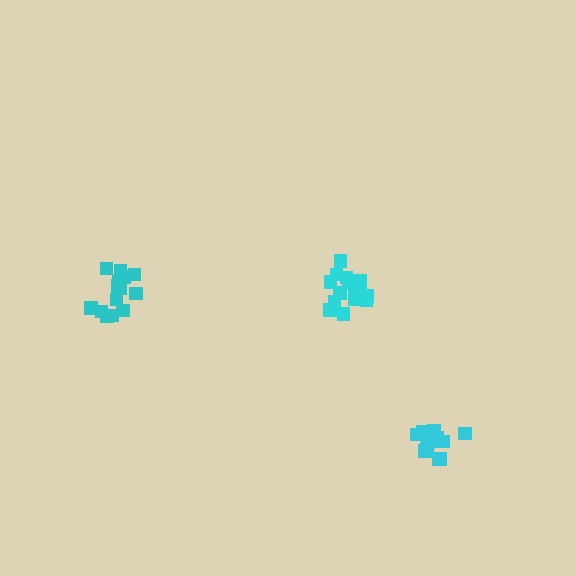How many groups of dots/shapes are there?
There are 3 groups.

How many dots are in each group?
Group 1: 15 dots, Group 2: 12 dots, Group 3: 15 dots (42 total).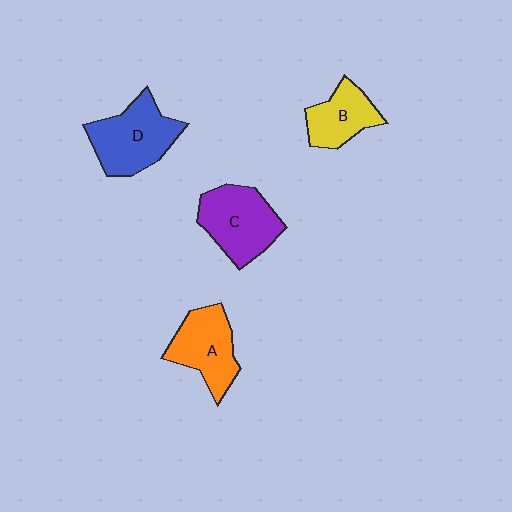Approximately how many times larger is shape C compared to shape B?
Approximately 1.4 times.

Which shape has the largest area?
Shape D (blue).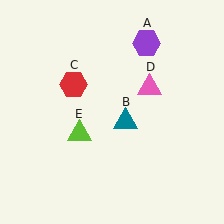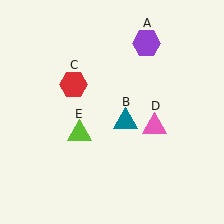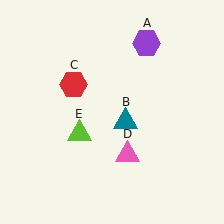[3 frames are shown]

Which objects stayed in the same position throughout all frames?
Purple hexagon (object A) and teal triangle (object B) and red hexagon (object C) and lime triangle (object E) remained stationary.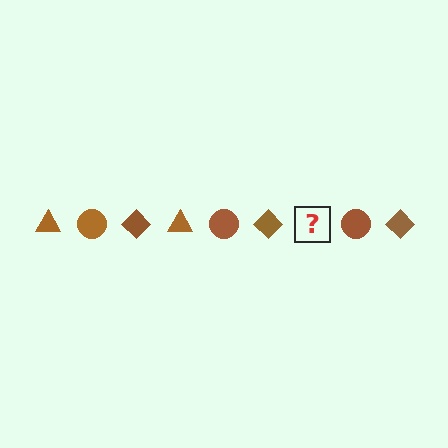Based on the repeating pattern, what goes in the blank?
The blank should be a brown triangle.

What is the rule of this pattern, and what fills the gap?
The rule is that the pattern cycles through triangle, circle, diamond shapes in brown. The gap should be filled with a brown triangle.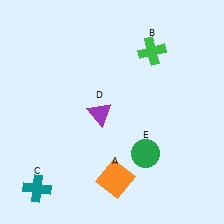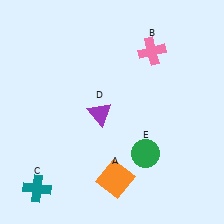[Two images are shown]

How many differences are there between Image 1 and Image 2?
There is 1 difference between the two images.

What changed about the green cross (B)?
In Image 1, B is green. In Image 2, it changed to pink.